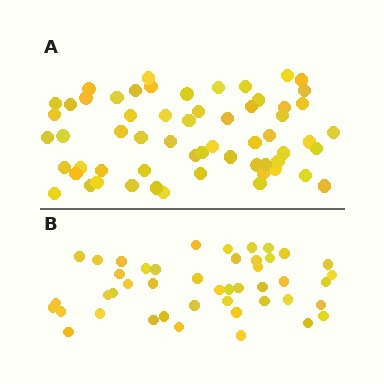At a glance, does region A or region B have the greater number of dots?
Region A (the top region) has more dots.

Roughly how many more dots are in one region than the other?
Region A has approximately 15 more dots than region B.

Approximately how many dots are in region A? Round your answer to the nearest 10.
About 60 dots.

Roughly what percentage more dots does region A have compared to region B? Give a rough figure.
About 35% more.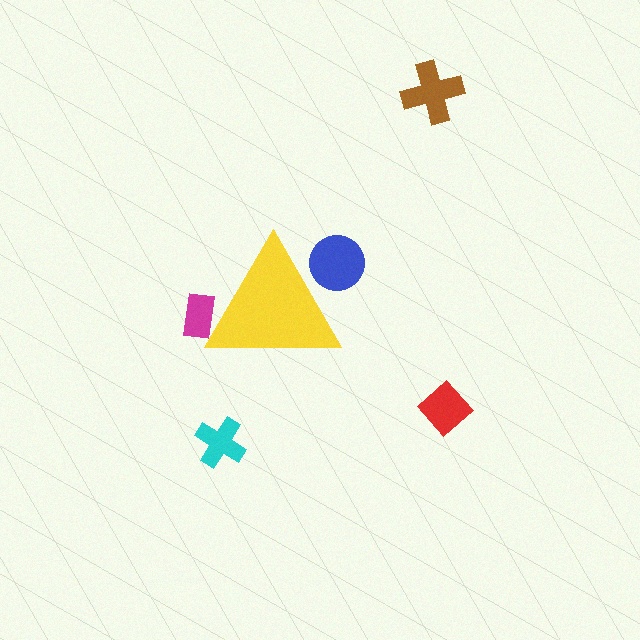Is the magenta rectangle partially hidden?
Yes, the magenta rectangle is partially hidden behind the yellow triangle.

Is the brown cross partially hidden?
No, the brown cross is fully visible.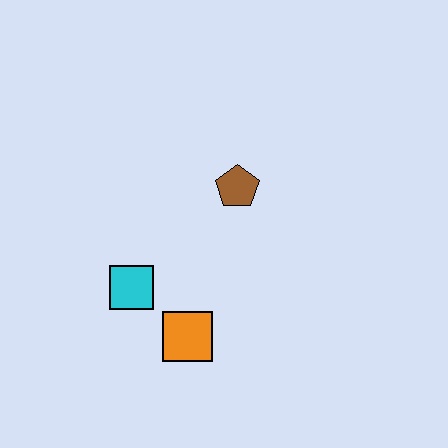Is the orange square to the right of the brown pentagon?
No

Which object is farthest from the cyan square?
The brown pentagon is farthest from the cyan square.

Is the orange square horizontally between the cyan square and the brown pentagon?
Yes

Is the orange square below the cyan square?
Yes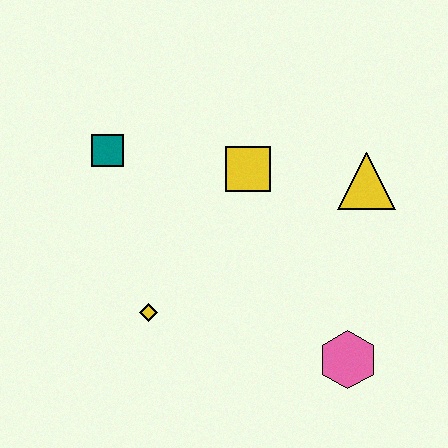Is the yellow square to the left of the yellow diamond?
No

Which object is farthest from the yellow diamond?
The yellow triangle is farthest from the yellow diamond.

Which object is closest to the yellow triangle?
The yellow square is closest to the yellow triangle.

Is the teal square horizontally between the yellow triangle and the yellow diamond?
No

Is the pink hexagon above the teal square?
No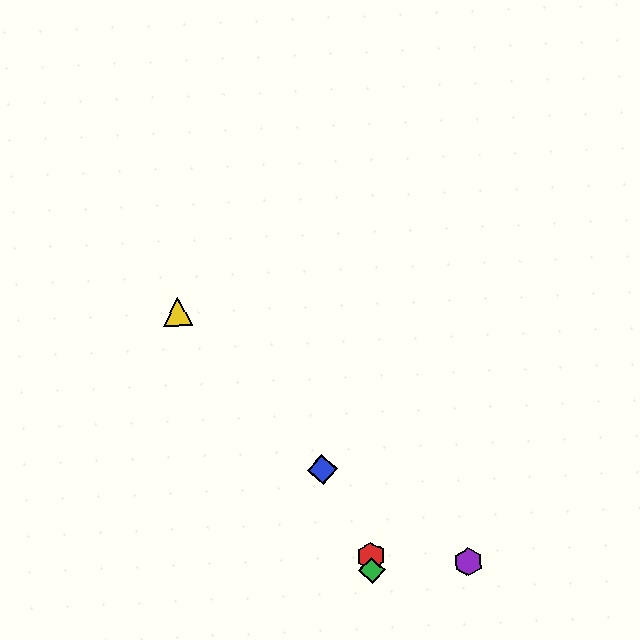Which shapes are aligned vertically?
The red hexagon, the green diamond are aligned vertically.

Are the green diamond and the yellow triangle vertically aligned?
No, the green diamond is at x≈372 and the yellow triangle is at x≈178.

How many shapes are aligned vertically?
2 shapes (the red hexagon, the green diamond) are aligned vertically.